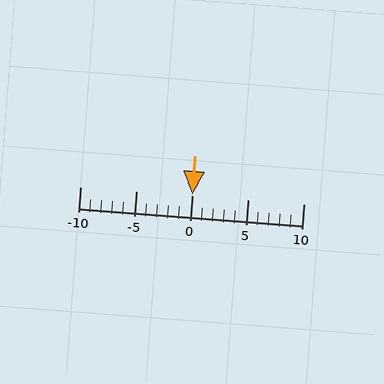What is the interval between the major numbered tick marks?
The major tick marks are spaced 5 units apart.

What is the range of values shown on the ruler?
The ruler shows values from -10 to 10.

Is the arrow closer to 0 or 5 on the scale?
The arrow is closer to 0.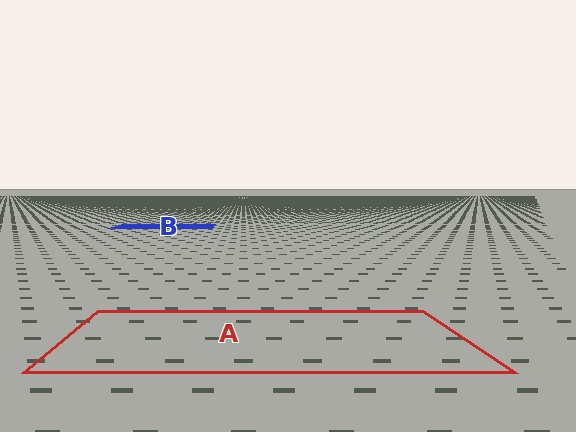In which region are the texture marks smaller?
The texture marks are smaller in region B, because it is farther away.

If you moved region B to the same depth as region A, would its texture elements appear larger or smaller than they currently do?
They would appear larger. At a closer depth, the same texture elements are projected at a bigger on-screen size.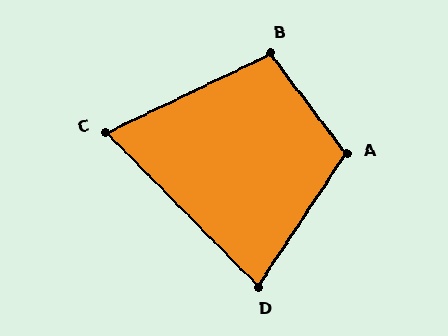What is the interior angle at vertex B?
Approximately 102 degrees (obtuse).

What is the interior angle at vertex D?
Approximately 78 degrees (acute).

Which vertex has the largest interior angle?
A, at approximately 109 degrees.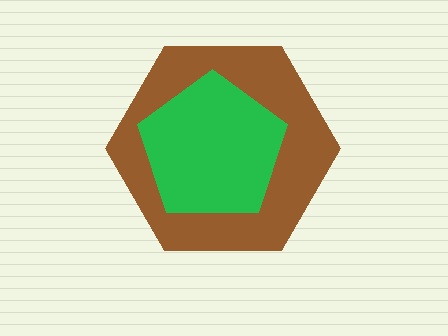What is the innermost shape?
The green pentagon.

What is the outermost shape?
The brown hexagon.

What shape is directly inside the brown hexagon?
The green pentagon.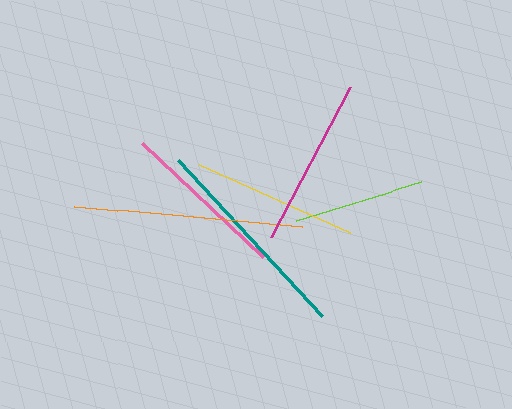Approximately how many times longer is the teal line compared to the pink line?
The teal line is approximately 1.3 times the length of the pink line.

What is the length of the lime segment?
The lime segment is approximately 130 pixels long.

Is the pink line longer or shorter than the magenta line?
The magenta line is longer than the pink line.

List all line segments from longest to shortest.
From longest to shortest: orange, teal, magenta, pink, yellow, lime.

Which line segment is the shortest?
The lime line is the shortest at approximately 130 pixels.